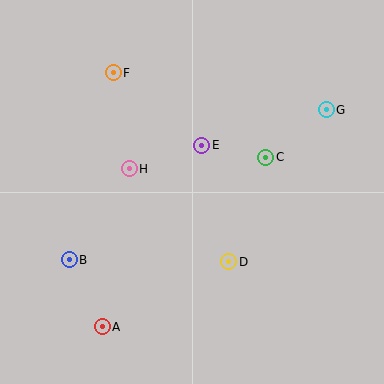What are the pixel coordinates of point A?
Point A is at (102, 327).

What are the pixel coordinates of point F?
Point F is at (113, 73).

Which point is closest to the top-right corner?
Point G is closest to the top-right corner.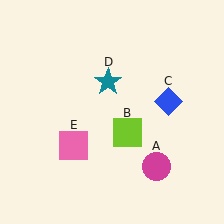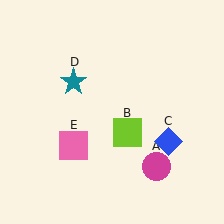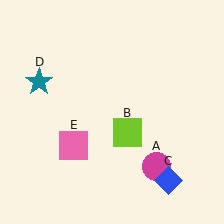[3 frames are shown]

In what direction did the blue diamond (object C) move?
The blue diamond (object C) moved down.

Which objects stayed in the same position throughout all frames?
Magenta circle (object A) and lime square (object B) and pink square (object E) remained stationary.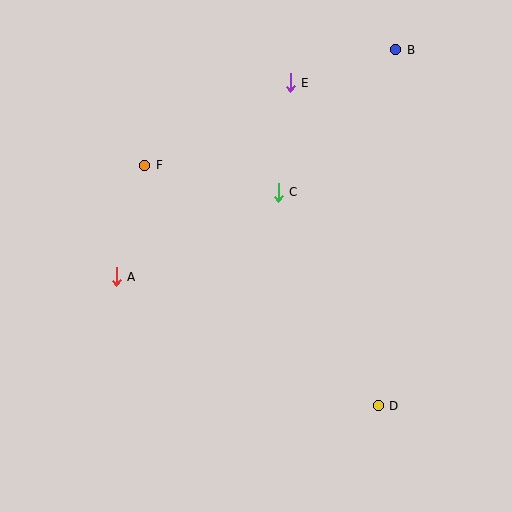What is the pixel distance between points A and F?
The distance between A and F is 115 pixels.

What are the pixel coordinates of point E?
Point E is at (290, 83).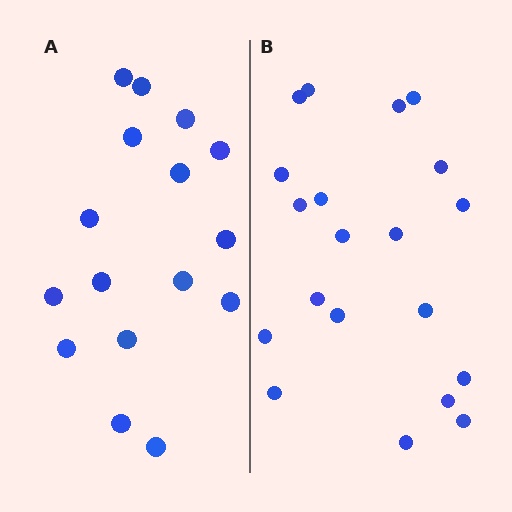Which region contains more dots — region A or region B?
Region B (the right region) has more dots.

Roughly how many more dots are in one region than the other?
Region B has about 4 more dots than region A.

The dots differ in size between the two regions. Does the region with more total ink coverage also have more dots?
No. Region A has more total ink coverage because its dots are larger, but region B actually contains more individual dots. Total area can be misleading — the number of items is what matters here.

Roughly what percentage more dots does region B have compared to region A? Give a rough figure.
About 25% more.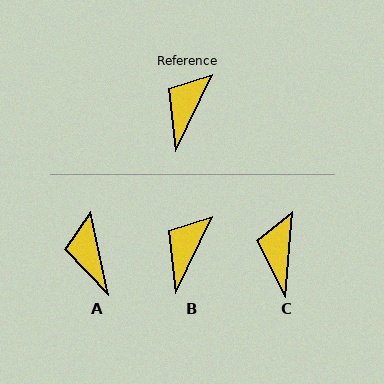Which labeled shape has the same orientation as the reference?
B.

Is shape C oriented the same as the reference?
No, it is off by about 21 degrees.